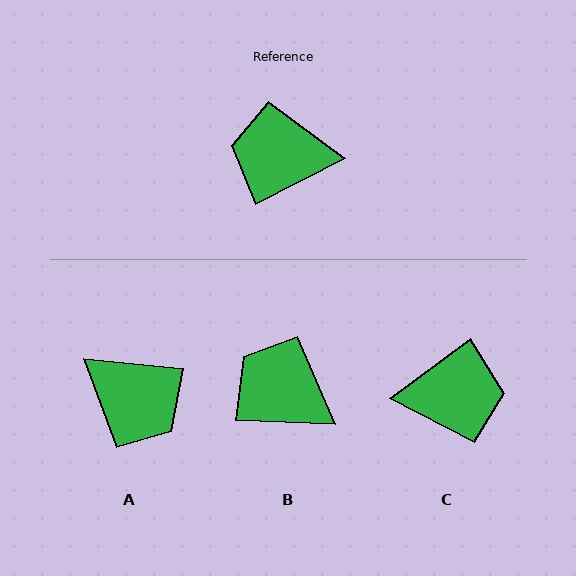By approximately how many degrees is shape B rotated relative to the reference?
Approximately 30 degrees clockwise.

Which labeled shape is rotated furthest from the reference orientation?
C, about 171 degrees away.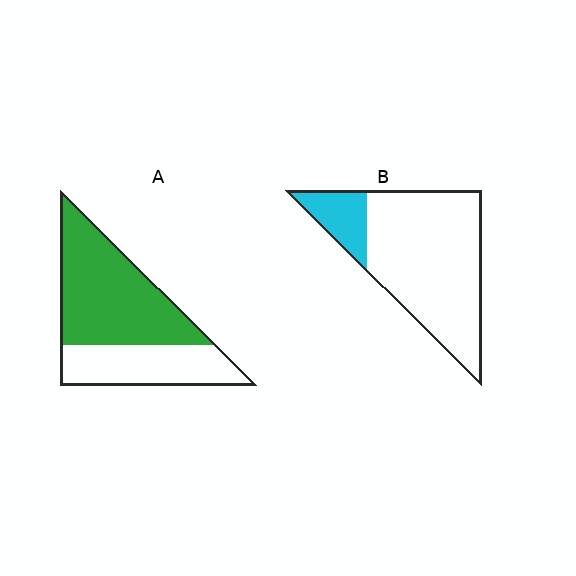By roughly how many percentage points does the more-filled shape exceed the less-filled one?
By roughly 45 percentage points (A over B).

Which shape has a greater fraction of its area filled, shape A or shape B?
Shape A.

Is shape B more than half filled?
No.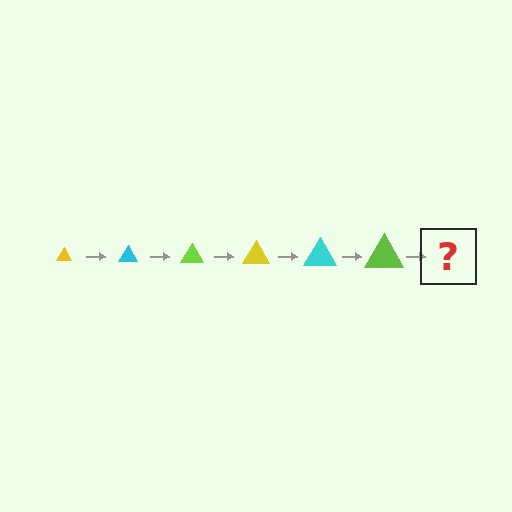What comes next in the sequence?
The next element should be a yellow triangle, larger than the previous one.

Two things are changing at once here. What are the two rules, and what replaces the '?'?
The two rules are that the triangle grows larger each step and the color cycles through yellow, cyan, and lime. The '?' should be a yellow triangle, larger than the previous one.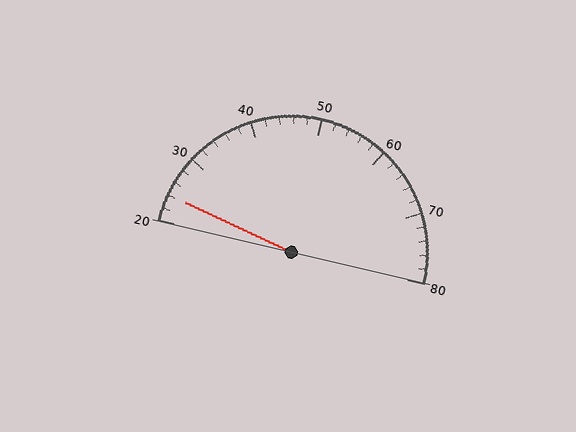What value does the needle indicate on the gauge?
The needle indicates approximately 24.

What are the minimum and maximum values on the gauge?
The gauge ranges from 20 to 80.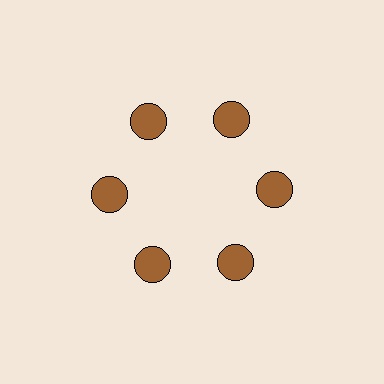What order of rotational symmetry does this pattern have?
This pattern has 6-fold rotational symmetry.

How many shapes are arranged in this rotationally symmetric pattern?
There are 6 shapes, arranged in 6 groups of 1.